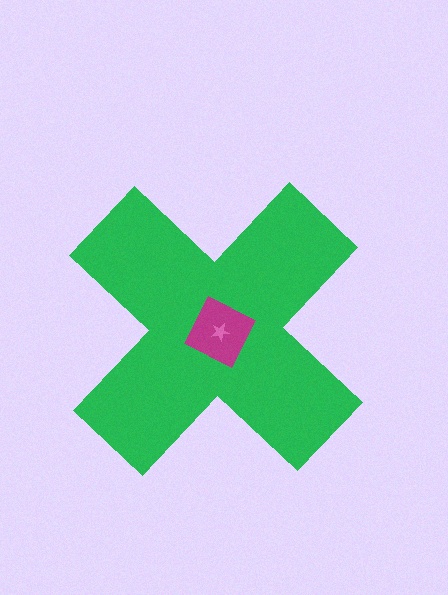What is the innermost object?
The pink star.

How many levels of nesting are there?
3.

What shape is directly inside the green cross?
The magenta diamond.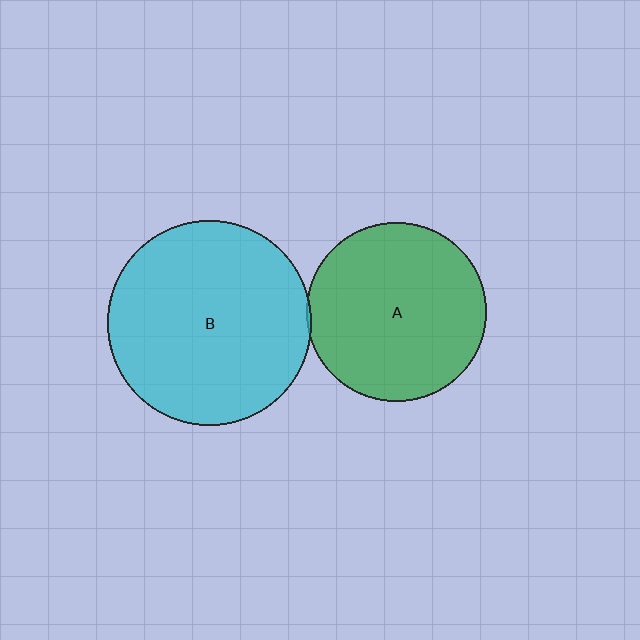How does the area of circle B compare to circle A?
Approximately 1.3 times.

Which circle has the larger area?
Circle B (cyan).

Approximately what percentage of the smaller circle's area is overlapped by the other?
Approximately 5%.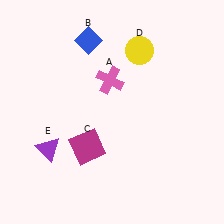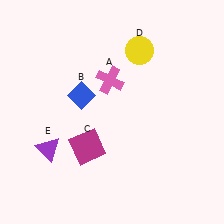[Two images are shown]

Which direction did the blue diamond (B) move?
The blue diamond (B) moved down.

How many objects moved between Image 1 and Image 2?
1 object moved between the two images.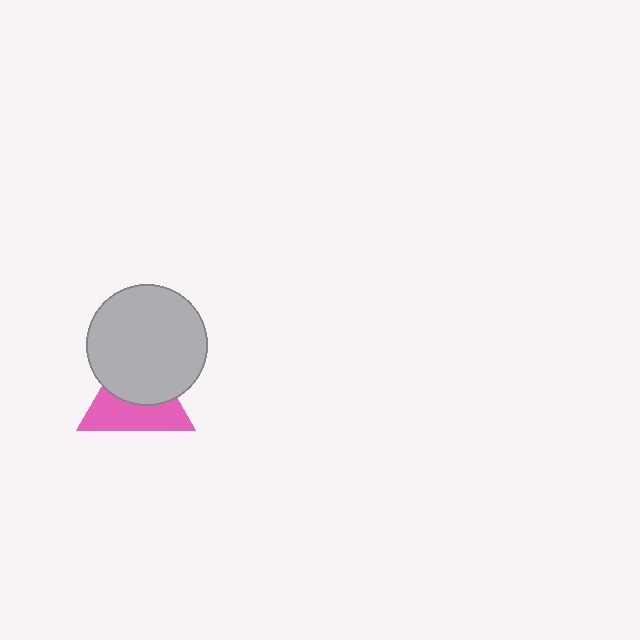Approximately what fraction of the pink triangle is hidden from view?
Roughly 49% of the pink triangle is hidden behind the light gray circle.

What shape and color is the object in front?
The object in front is a light gray circle.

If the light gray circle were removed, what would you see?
You would see the complete pink triangle.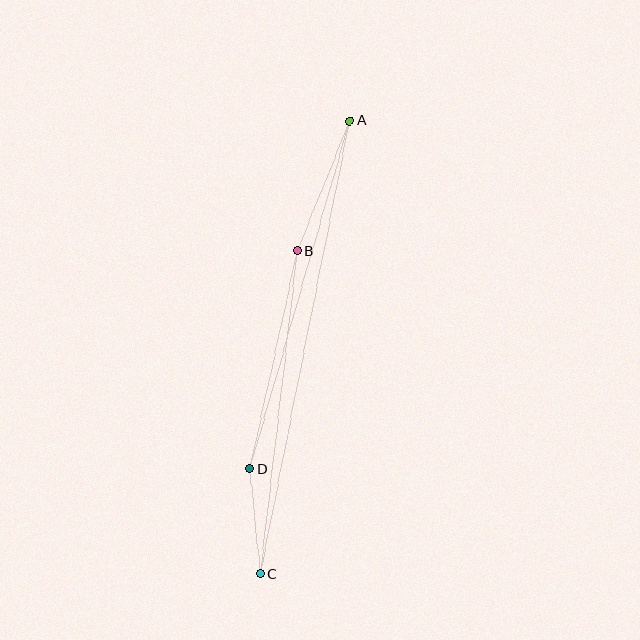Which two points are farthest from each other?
Points A and C are farthest from each other.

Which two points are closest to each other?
Points C and D are closest to each other.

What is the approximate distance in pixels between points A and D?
The distance between A and D is approximately 362 pixels.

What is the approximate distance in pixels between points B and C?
The distance between B and C is approximately 325 pixels.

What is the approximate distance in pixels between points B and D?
The distance between B and D is approximately 223 pixels.